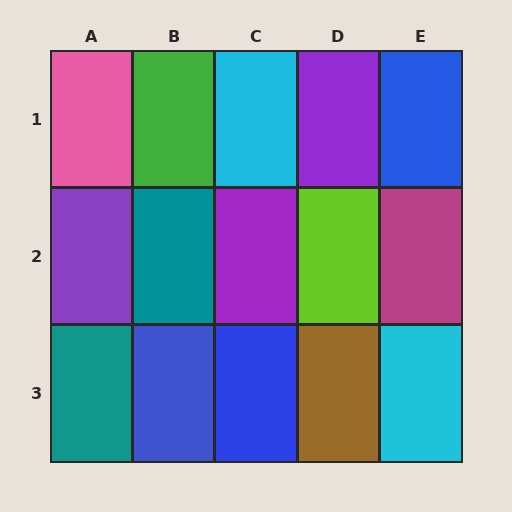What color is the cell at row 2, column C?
Purple.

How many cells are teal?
2 cells are teal.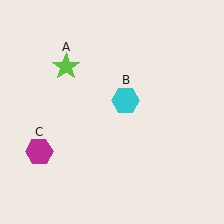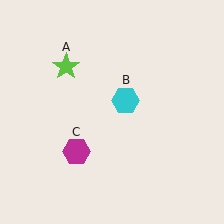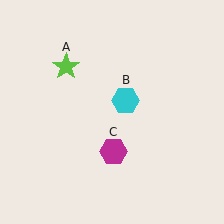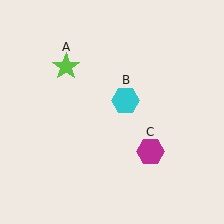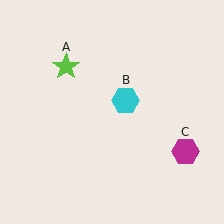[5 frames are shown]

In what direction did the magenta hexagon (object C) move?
The magenta hexagon (object C) moved right.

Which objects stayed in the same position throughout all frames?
Lime star (object A) and cyan hexagon (object B) remained stationary.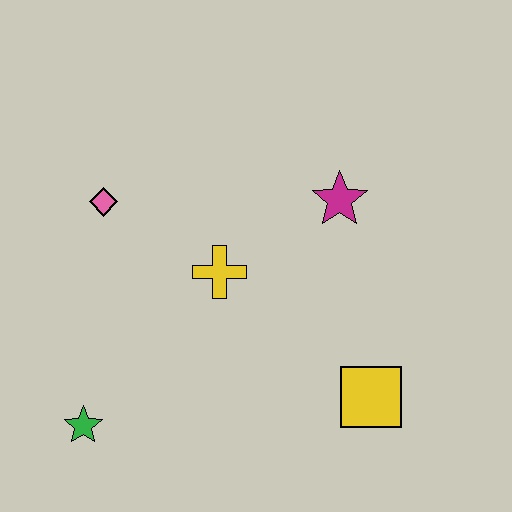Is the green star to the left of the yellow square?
Yes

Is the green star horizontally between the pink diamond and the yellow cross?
No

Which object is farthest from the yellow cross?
The green star is farthest from the yellow cross.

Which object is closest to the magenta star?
The yellow cross is closest to the magenta star.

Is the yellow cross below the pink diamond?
Yes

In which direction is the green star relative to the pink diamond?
The green star is below the pink diamond.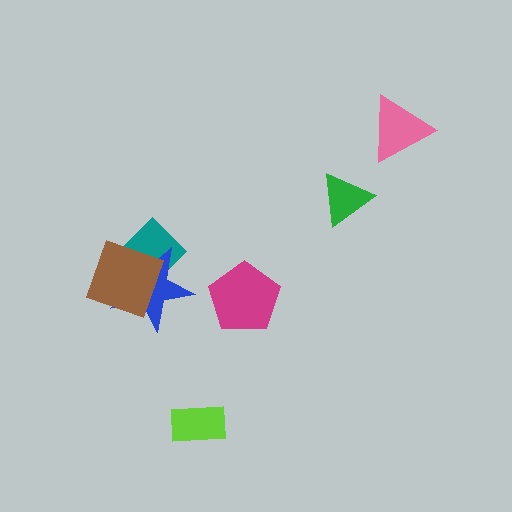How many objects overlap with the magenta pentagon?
0 objects overlap with the magenta pentagon.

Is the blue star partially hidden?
Yes, it is partially covered by another shape.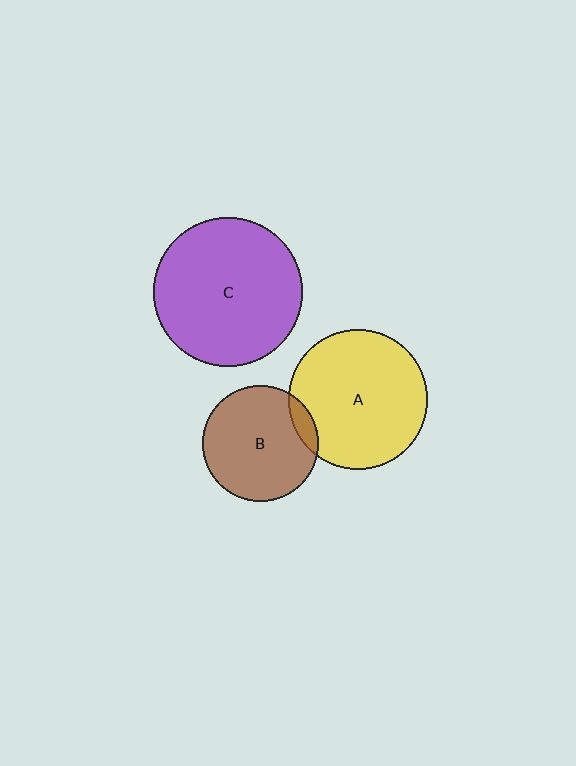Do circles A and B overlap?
Yes.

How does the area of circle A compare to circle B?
Approximately 1.4 times.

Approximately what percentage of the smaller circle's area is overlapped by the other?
Approximately 10%.